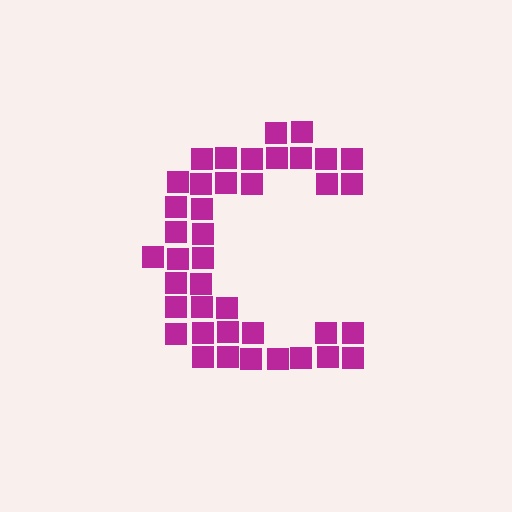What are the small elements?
The small elements are squares.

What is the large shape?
The large shape is the letter C.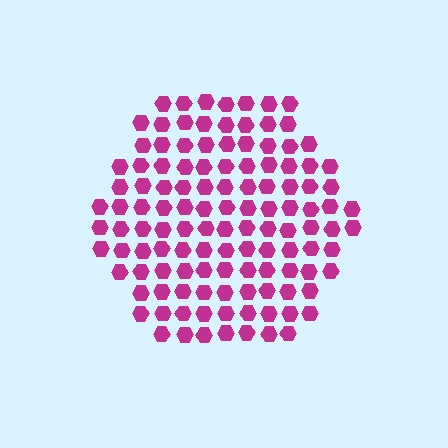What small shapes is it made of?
It is made of small hexagons.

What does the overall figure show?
The overall figure shows a hexagon.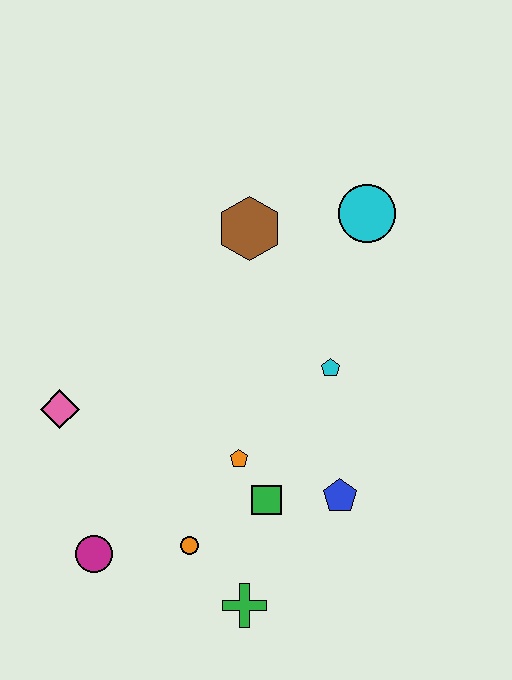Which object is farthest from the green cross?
The cyan circle is farthest from the green cross.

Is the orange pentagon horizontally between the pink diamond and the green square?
Yes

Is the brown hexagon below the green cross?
No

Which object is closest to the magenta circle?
The orange circle is closest to the magenta circle.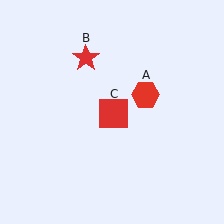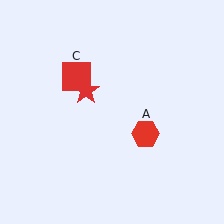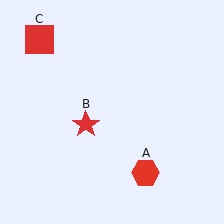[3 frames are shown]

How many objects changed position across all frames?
3 objects changed position: red hexagon (object A), red star (object B), red square (object C).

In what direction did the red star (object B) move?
The red star (object B) moved down.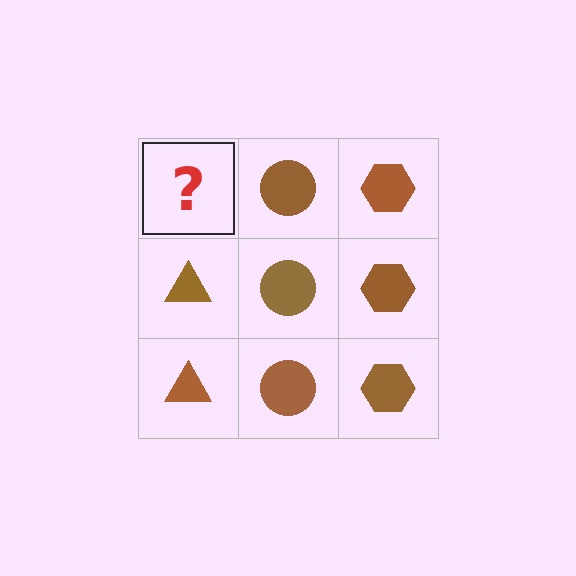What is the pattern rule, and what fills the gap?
The rule is that each column has a consistent shape. The gap should be filled with a brown triangle.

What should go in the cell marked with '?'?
The missing cell should contain a brown triangle.